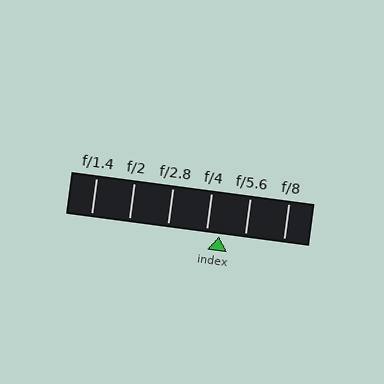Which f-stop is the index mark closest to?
The index mark is closest to f/4.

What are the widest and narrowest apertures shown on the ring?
The widest aperture shown is f/1.4 and the narrowest is f/8.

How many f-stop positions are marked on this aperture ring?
There are 6 f-stop positions marked.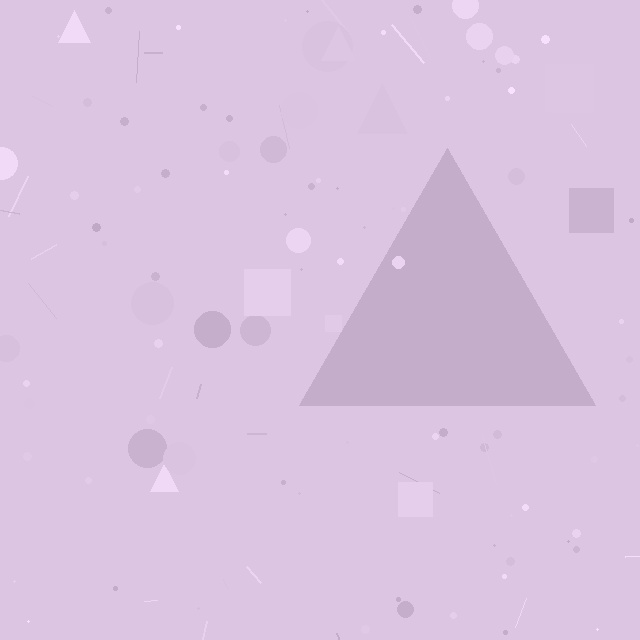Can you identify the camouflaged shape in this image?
The camouflaged shape is a triangle.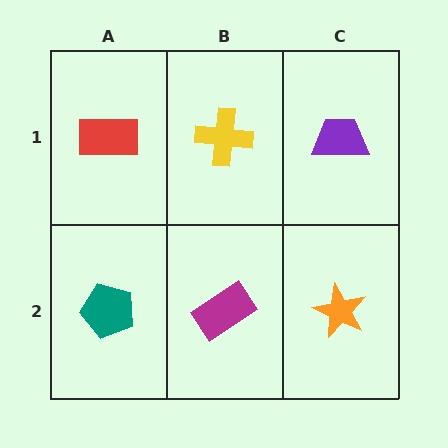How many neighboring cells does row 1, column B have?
3.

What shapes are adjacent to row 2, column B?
A yellow cross (row 1, column B), a teal pentagon (row 2, column A), an orange star (row 2, column C).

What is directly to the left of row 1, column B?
A red rectangle.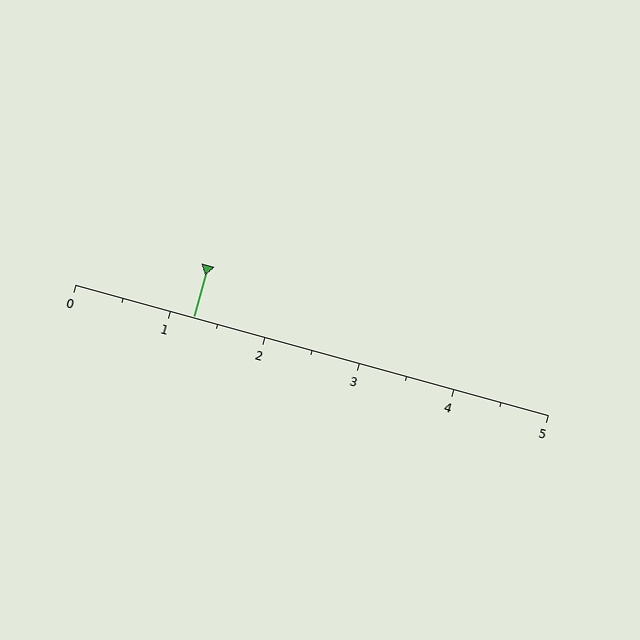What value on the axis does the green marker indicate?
The marker indicates approximately 1.2.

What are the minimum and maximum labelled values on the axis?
The axis runs from 0 to 5.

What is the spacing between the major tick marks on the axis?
The major ticks are spaced 1 apart.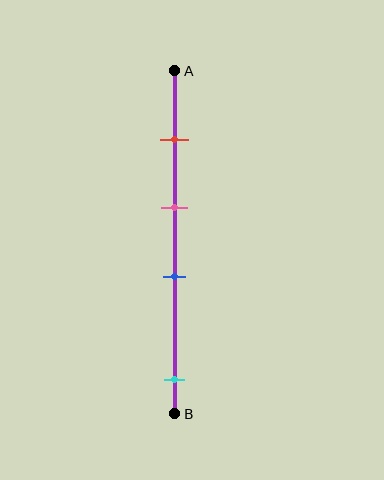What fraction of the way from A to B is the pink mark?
The pink mark is approximately 40% (0.4) of the way from A to B.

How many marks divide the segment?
There are 4 marks dividing the segment.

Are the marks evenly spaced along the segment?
No, the marks are not evenly spaced.